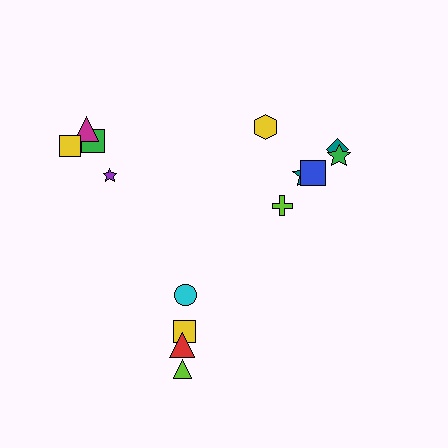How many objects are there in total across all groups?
There are 14 objects.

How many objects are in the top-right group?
There are 6 objects.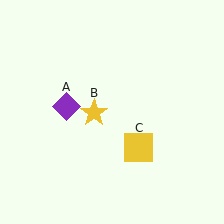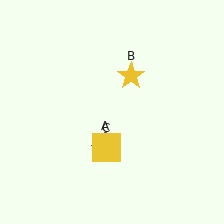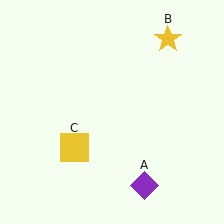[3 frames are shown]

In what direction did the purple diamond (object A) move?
The purple diamond (object A) moved down and to the right.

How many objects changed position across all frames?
3 objects changed position: purple diamond (object A), yellow star (object B), yellow square (object C).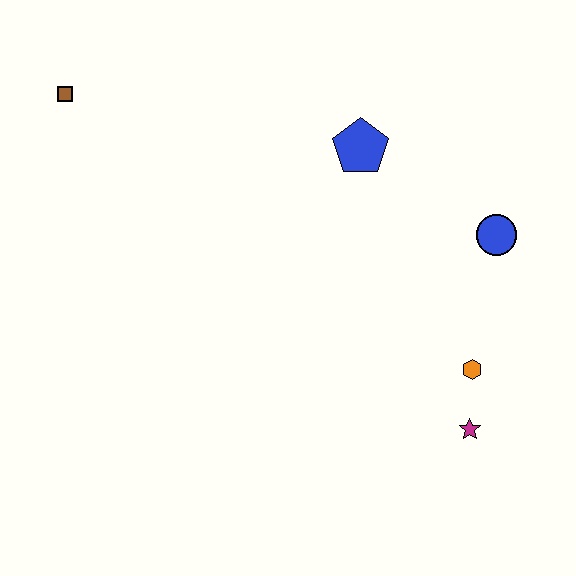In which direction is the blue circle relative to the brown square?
The blue circle is to the right of the brown square.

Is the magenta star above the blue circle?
No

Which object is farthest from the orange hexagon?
The brown square is farthest from the orange hexagon.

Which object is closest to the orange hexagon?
The magenta star is closest to the orange hexagon.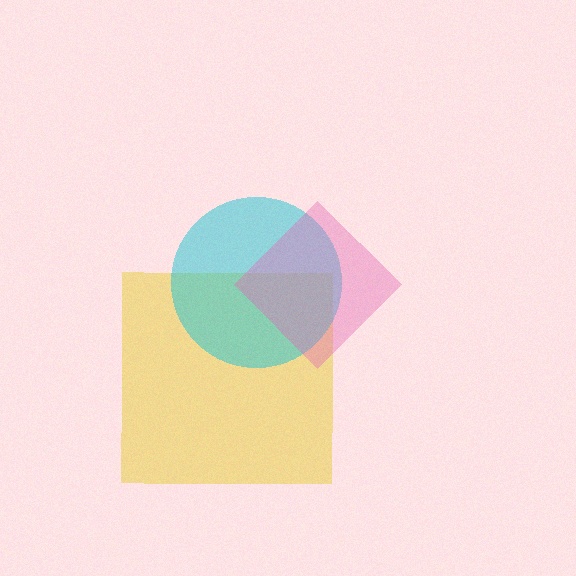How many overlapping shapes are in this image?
There are 3 overlapping shapes in the image.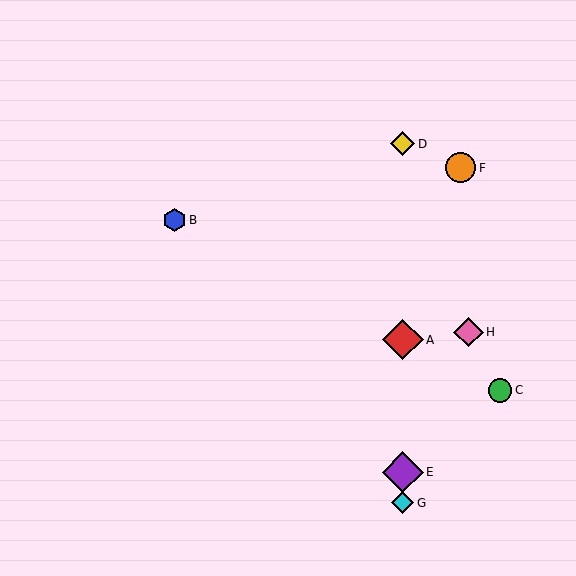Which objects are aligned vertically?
Objects A, D, E, G are aligned vertically.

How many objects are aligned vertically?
4 objects (A, D, E, G) are aligned vertically.